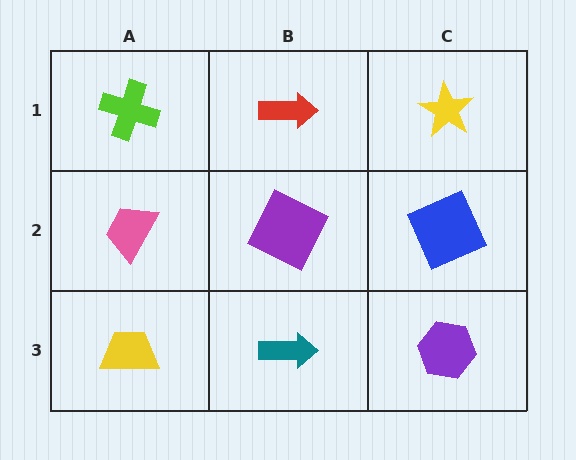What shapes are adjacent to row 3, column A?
A pink trapezoid (row 2, column A), a teal arrow (row 3, column B).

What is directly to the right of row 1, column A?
A red arrow.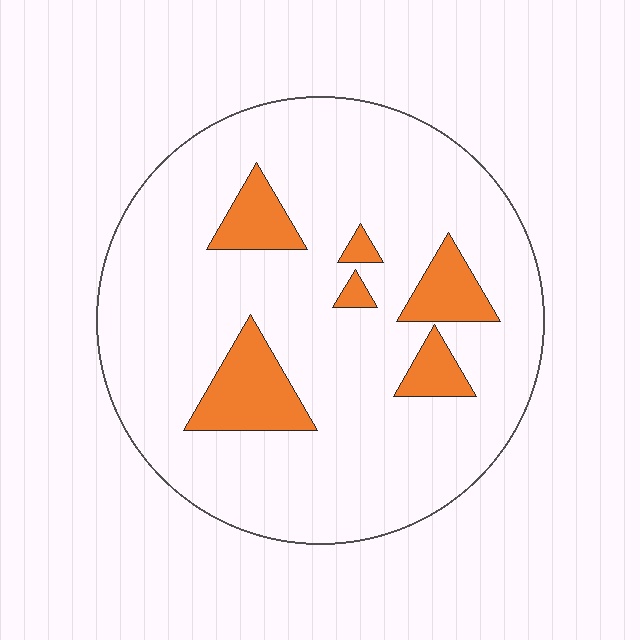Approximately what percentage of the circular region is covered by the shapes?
Approximately 15%.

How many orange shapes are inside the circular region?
6.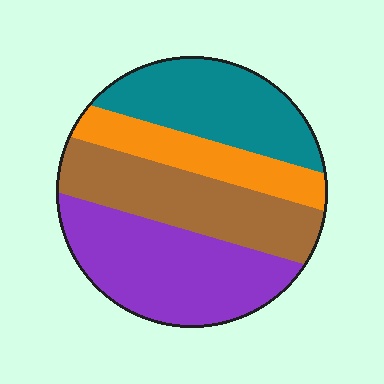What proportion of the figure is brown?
Brown takes up about one quarter (1/4) of the figure.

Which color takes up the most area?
Purple, at roughly 30%.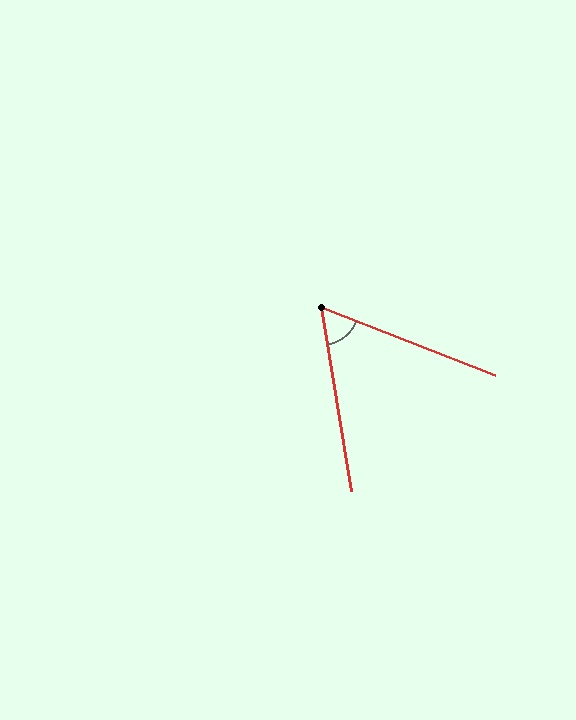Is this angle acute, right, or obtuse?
It is acute.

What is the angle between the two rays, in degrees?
Approximately 59 degrees.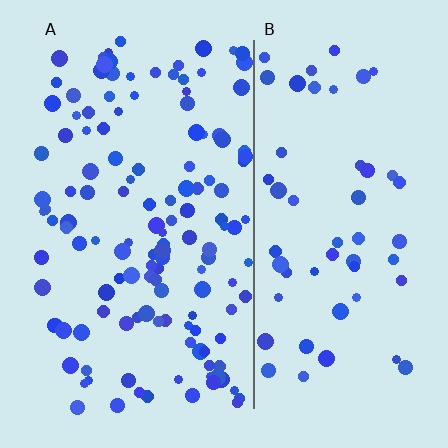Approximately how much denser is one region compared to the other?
Approximately 2.4× — region A over region B.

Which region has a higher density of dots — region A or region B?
A (the left).